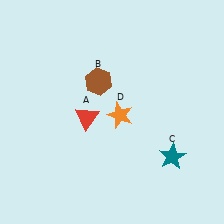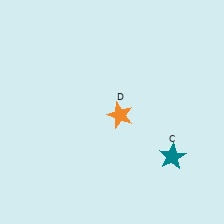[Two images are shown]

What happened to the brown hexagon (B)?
The brown hexagon (B) was removed in Image 2. It was in the top-left area of Image 1.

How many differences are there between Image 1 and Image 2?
There are 2 differences between the two images.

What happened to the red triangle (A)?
The red triangle (A) was removed in Image 2. It was in the bottom-left area of Image 1.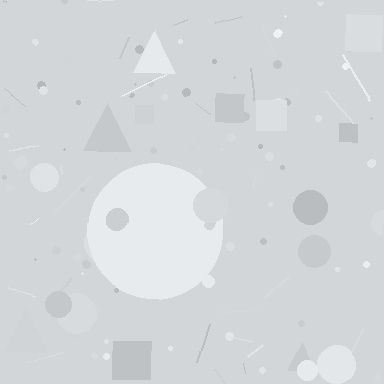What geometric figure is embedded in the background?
A circle is embedded in the background.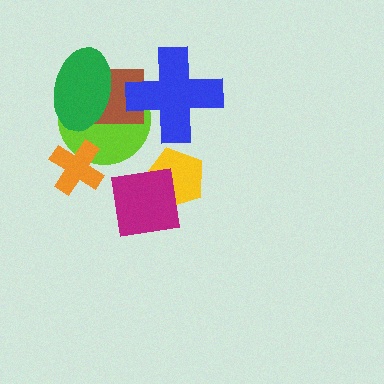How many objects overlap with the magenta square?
1 object overlaps with the magenta square.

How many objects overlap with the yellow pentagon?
1 object overlaps with the yellow pentagon.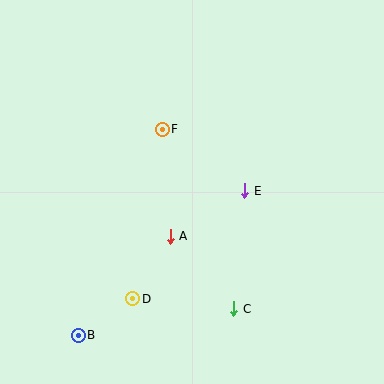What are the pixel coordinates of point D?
Point D is at (133, 299).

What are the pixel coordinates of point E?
Point E is at (245, 191).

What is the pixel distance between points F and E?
The distance between F and E is 103 pixels.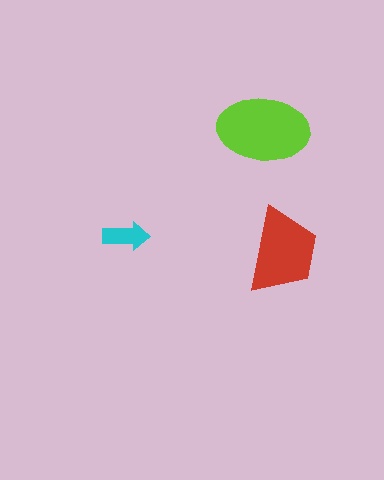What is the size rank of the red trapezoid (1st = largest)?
2nd.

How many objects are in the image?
There are 3 objects in the image.